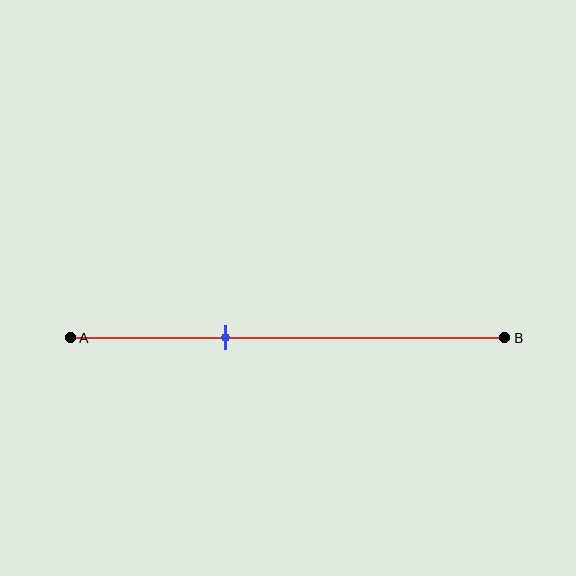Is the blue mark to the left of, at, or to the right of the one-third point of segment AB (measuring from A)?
The blue mark is approximately at the one-third point of segment AB.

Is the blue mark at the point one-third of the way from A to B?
Yes, the mark is approximately at the one-third point.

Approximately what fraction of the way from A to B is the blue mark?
The blue mark is approximately 35% of the way from A to B.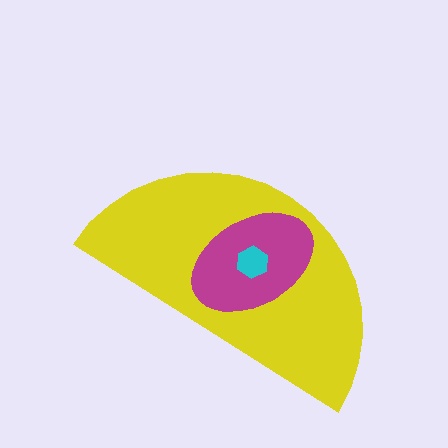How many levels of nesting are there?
3.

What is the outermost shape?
The yellow semicircle.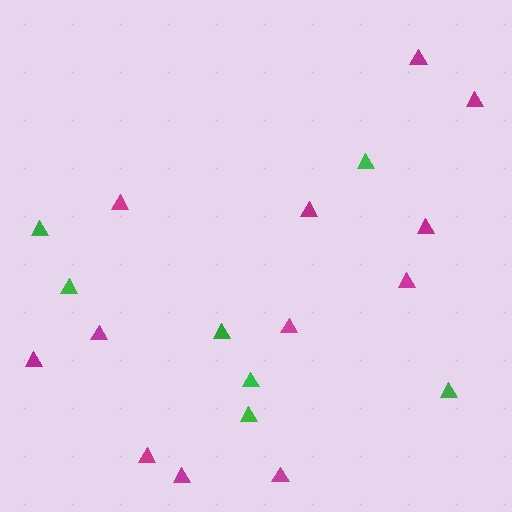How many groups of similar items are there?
There are 2 groups: one group of green triangles (7) and one group of magenta triangles (12).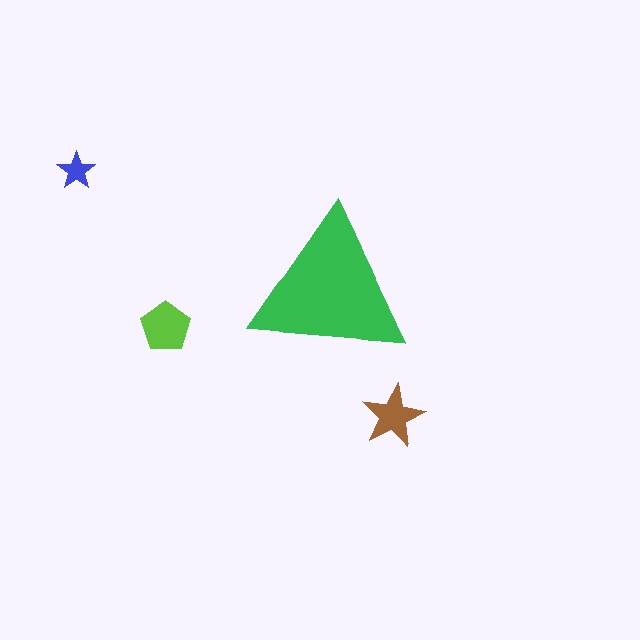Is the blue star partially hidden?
No, the blue star is fully visible.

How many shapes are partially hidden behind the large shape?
0 shapes are partially hidden.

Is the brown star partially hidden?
No, the brown star is fully visible.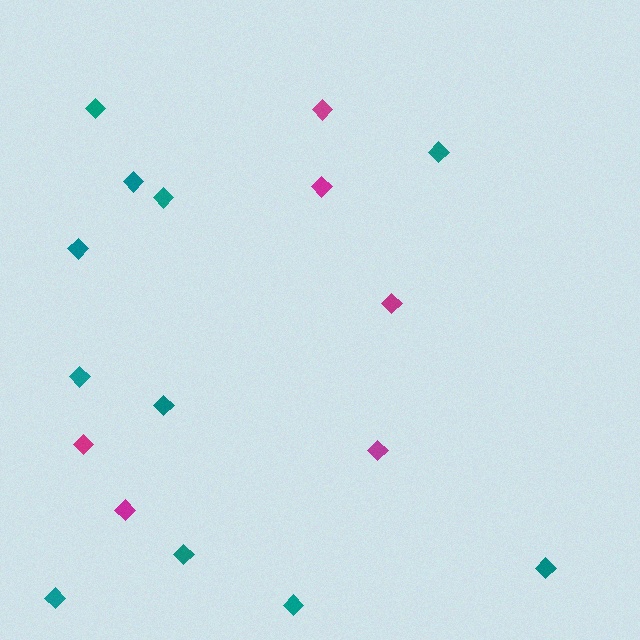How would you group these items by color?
There are 2 groups: one group of magenta diamonds (6) and one group of teal diamonds (11).